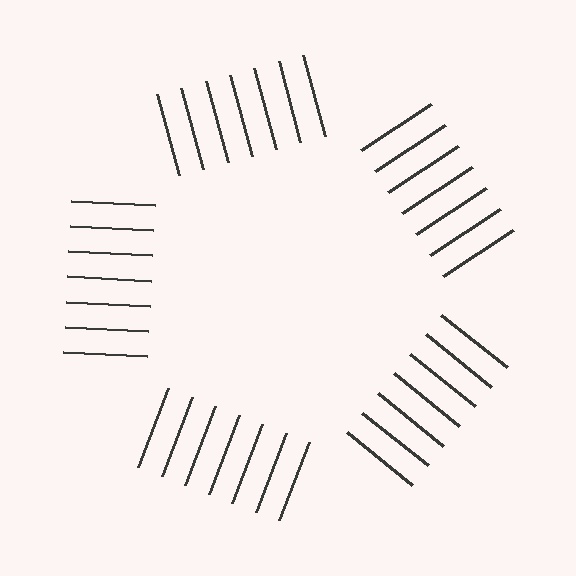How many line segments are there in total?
35 — 7 along each of the 5 edges.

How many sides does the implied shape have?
5 sides — the line-ends trace a pentagon.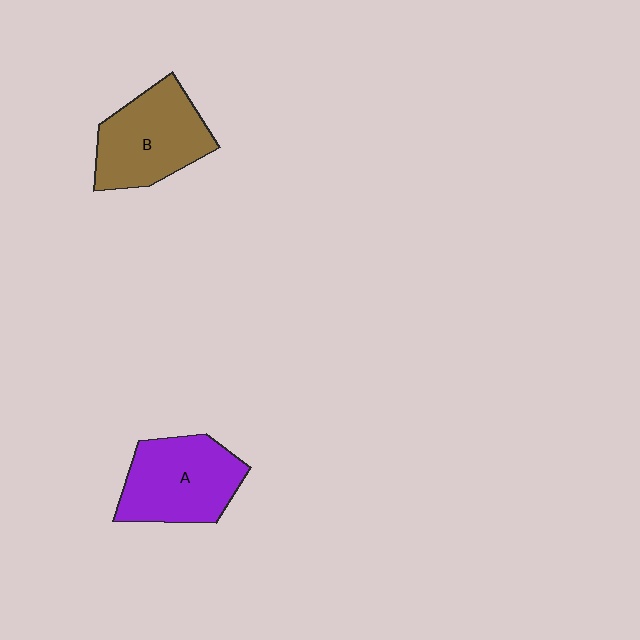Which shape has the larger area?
Shape B (brown).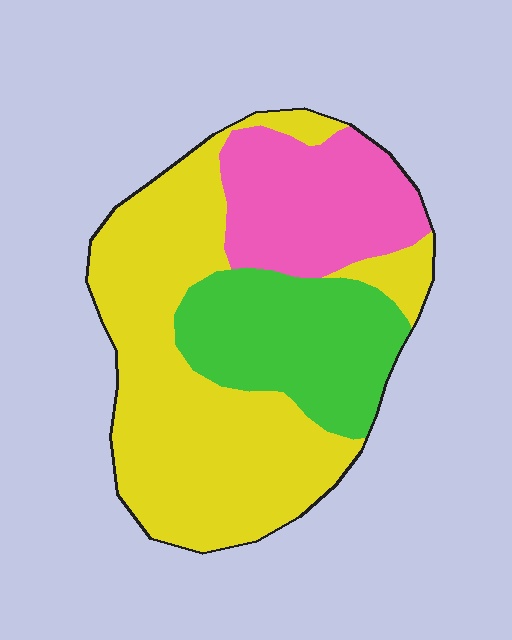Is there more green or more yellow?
Yellow.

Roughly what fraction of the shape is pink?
Pink takes up between a sixth and a third of the shape.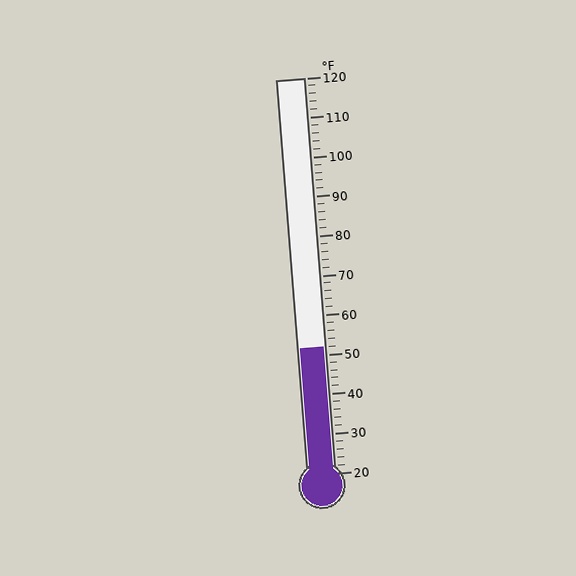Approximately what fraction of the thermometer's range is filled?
The thermometer is filled to approximately 30% of its range.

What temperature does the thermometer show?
The thermometer shows approximately 52°F.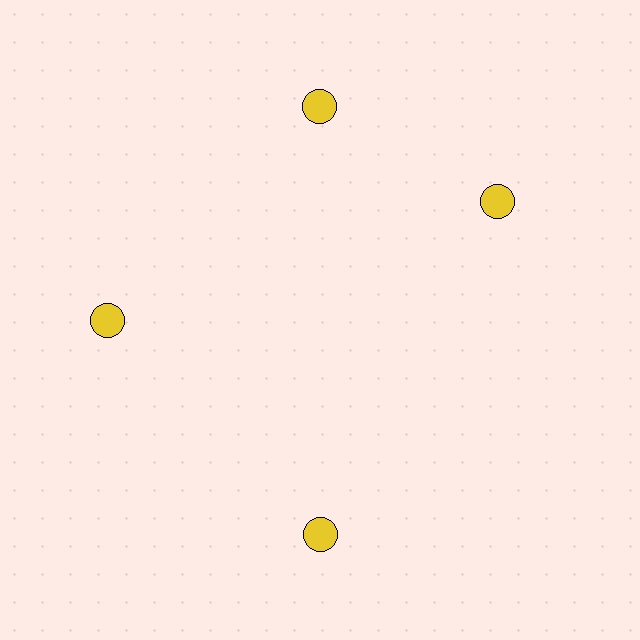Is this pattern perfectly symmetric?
No. The 4 yellow circles are arranged in a ring, but one element near the 3 o'clock position is rotated out of alignment along the ring, breaking the 4-fold rotational symmetry.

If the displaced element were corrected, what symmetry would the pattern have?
It would have 4-fold rotational symmetry — the pattern would map onto itself every 90 degrees.